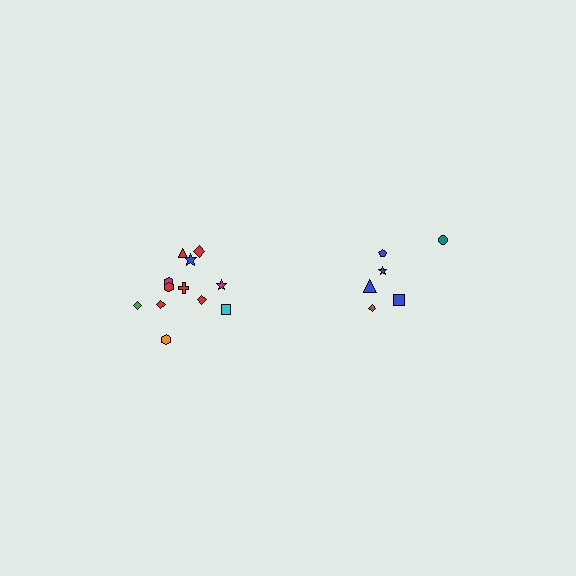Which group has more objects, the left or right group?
The left group.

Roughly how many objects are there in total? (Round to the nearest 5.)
Roughly 20 objects in total.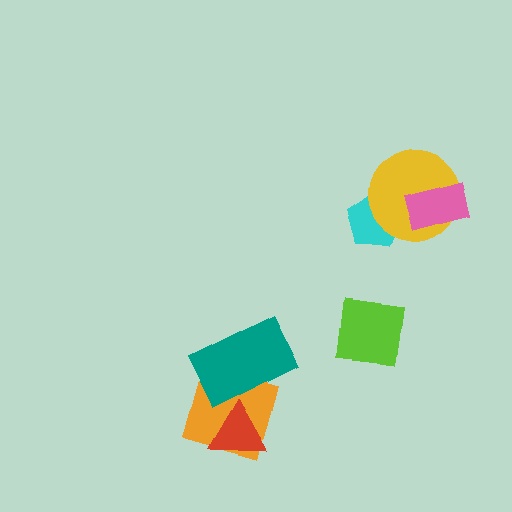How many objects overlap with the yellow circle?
2 objects overlap with the yellow circle.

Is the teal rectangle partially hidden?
Yes, it is partially covered by another shape.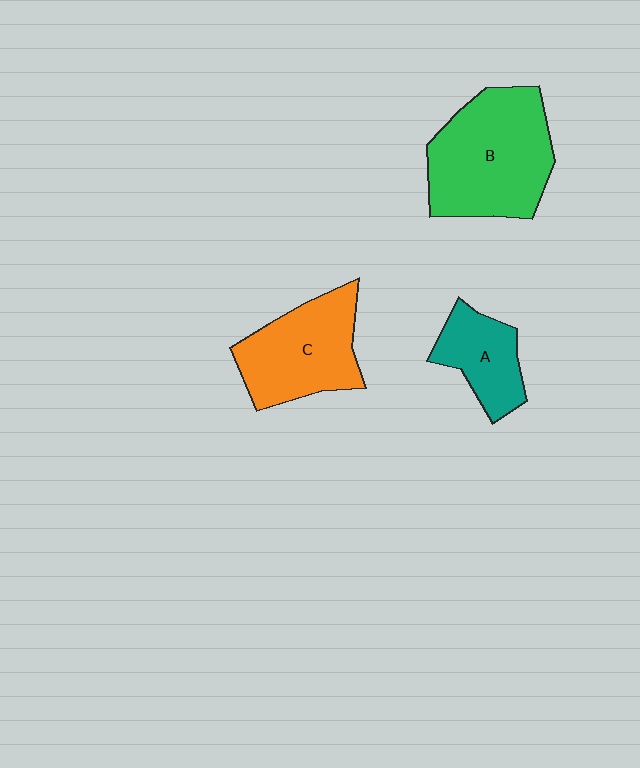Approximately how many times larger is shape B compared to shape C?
Approximately 1.3 times.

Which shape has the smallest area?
Shape A (teal).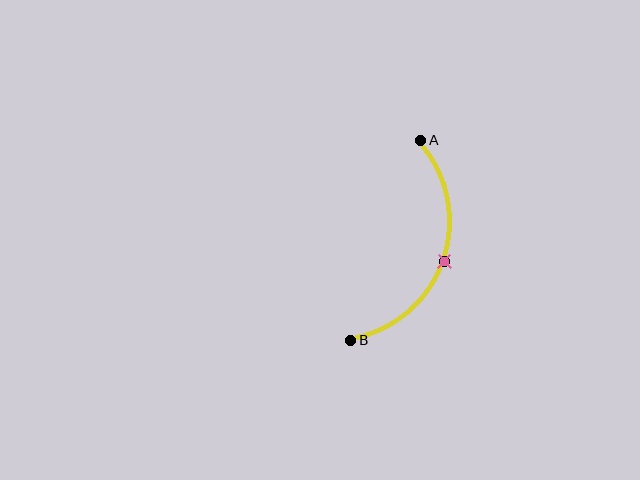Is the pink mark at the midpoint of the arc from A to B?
Yes. The pink mark lies on the arc at equal arc-length from both A and B — it is the arc midpoint.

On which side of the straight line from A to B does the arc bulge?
The arc bulges to the right of the straight line connecting A and B.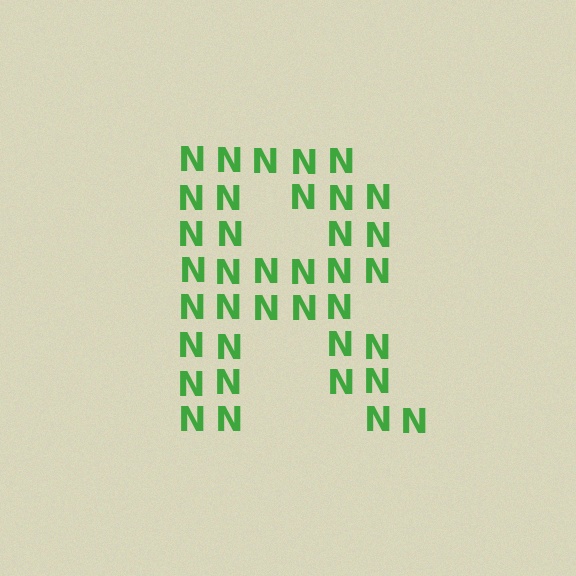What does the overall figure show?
The overall figure shows the letter R.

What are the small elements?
The small elements are letter N's.